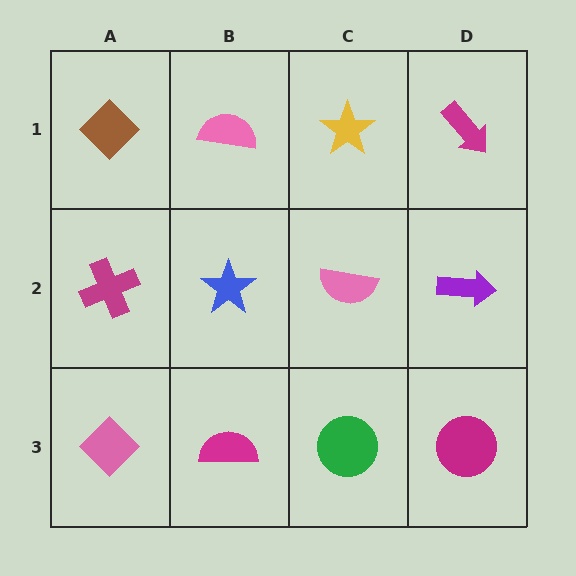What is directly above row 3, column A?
A magenta cross.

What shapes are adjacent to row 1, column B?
A blue star (row 2, column B), a brown diamond (row 1, column A), a yellow star (row 1, column C).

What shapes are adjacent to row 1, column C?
A pink semicircle (row 2, column C), a pink semicircle (row 1, column B), a magenta arrow (row 1, column D).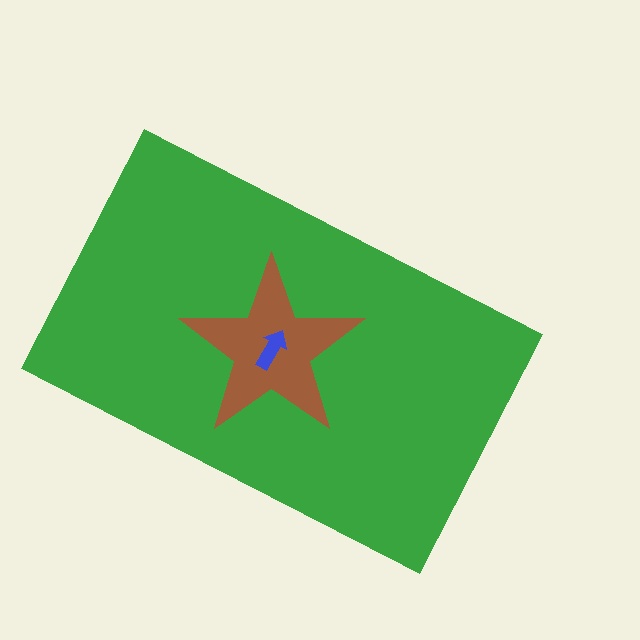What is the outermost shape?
The green rectangle.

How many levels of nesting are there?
3.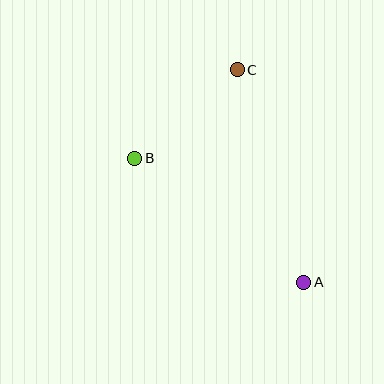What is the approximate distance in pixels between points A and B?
The distance between A and B is approximately 209 pixels.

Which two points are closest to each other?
Points B and C are closest to each other.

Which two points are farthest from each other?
Points A and C are farthest from each other.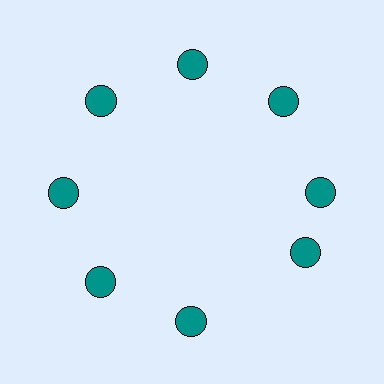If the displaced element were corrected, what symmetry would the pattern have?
It would have 8-fold rotational symmetry — the pattern would map onto itself every 45 degrees.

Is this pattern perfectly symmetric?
No. The 8 teal circles are arranged in a ring, but one element near the 4 o'clock position is rotated out of alignment along the ring, breaking the 8-fold rotational symmetry.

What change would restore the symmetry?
The symmetry would be restored by rotating it back into even spacing with its neighbors so that all 8 circles sit at equal angles and equal distance from the center.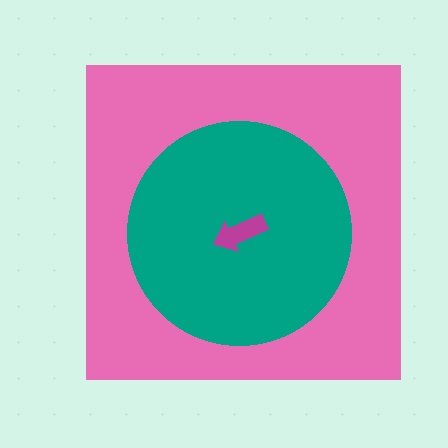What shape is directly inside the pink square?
The teal circle.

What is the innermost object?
The magenta arrow.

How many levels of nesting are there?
3.